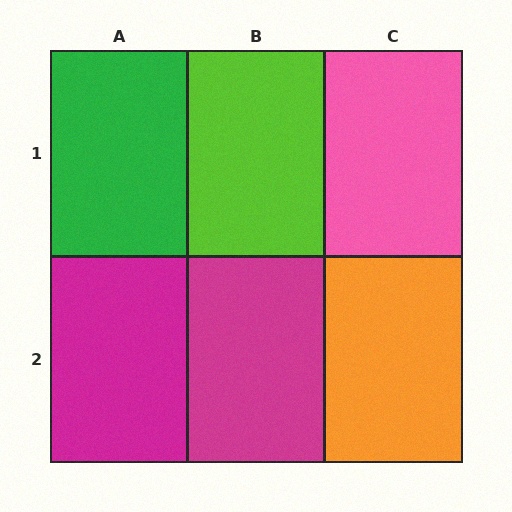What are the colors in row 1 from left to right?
Green, lime, pink.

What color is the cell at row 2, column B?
Magenta.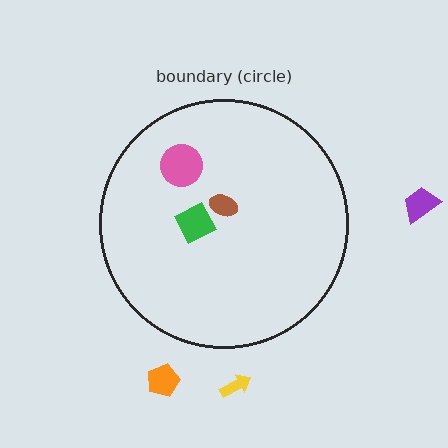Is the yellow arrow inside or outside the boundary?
Outside.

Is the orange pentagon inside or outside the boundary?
Outside.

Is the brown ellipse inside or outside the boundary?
Inside.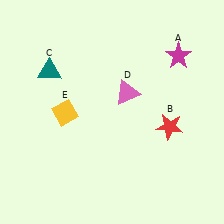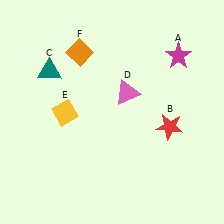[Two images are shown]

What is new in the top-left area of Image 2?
An orange diamond (F) was added in the top-left area of Image 2.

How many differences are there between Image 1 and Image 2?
There is 1 difference between the two images.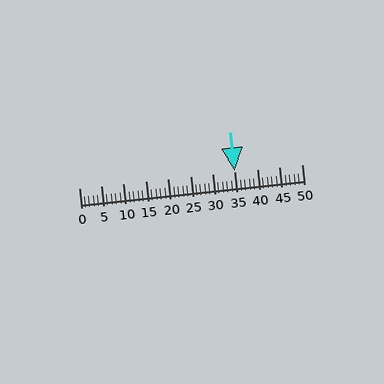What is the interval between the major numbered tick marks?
The major tick marks are spaced 5 units apart.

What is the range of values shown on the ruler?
The ruler shows values from 0 to 50.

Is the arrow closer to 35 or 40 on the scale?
The arrow is closer to 35.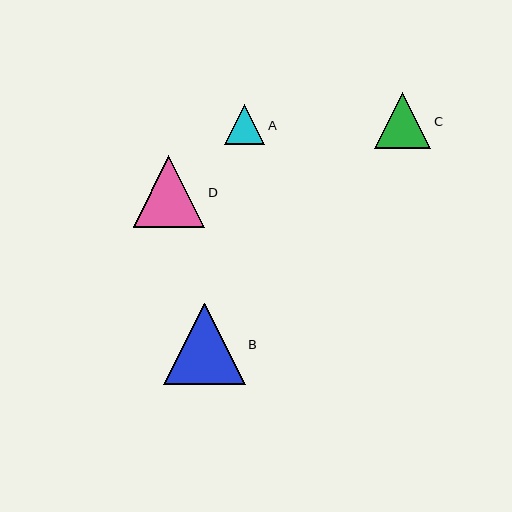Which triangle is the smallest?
Triangle A is the smallest with a size of approximately 41 pixels.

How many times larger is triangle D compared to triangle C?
Triangle D is approximately 1.3 times the size of triangle C.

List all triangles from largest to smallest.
From largest to smallest: B, D, C, A.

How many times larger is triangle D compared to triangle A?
Triangle D is approximately 1.8 times the size of triangle A.